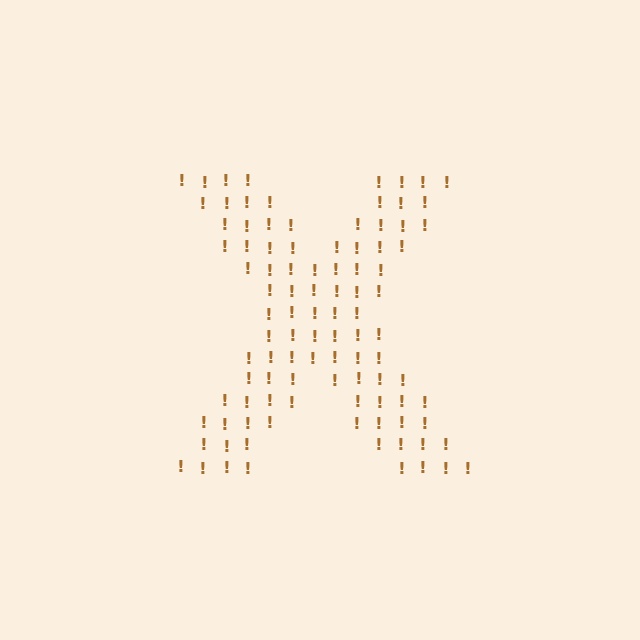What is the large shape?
The large shape is the letter X.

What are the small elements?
The small elements are exclamation marks.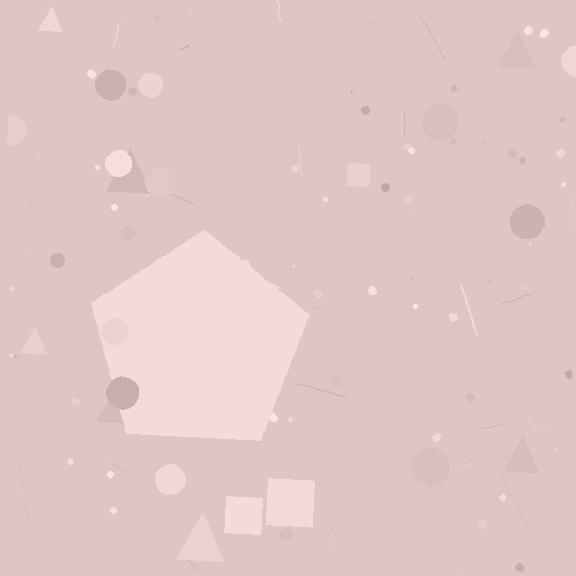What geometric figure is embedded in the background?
A pentagon is embedded in the background.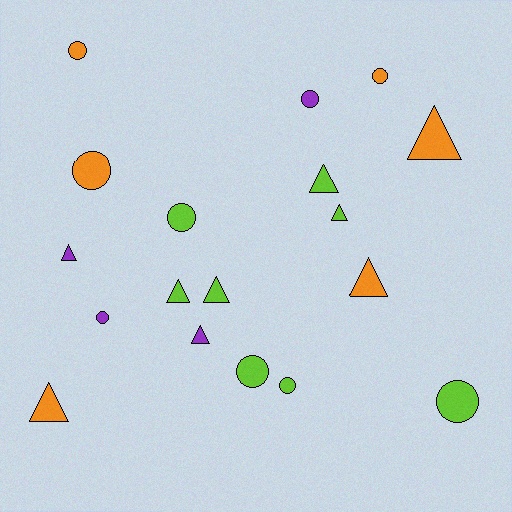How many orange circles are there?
There are 3 orange circles.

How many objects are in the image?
There are 18 objects.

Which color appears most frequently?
Lime, with 8 objects.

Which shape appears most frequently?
Triangle, with 9 objects.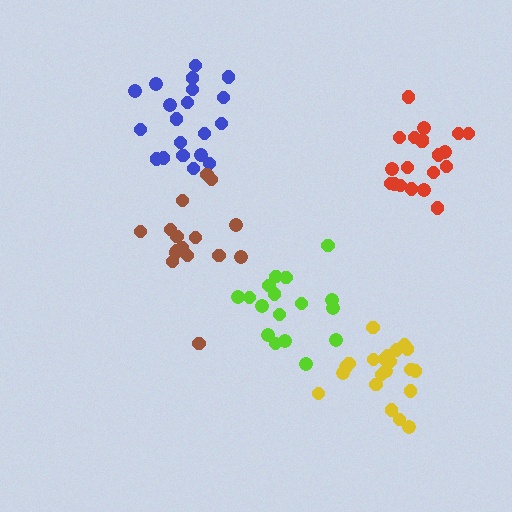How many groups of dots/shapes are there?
There are 5 groups.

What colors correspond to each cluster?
The clusters are colored: lime, yellow, blue, red, brown.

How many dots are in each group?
Group 1: 17 dots, Group 2: 21 dots, Group 3: 20 dots, Group 4: 20 dots, Group 5: 16 dots (94 total).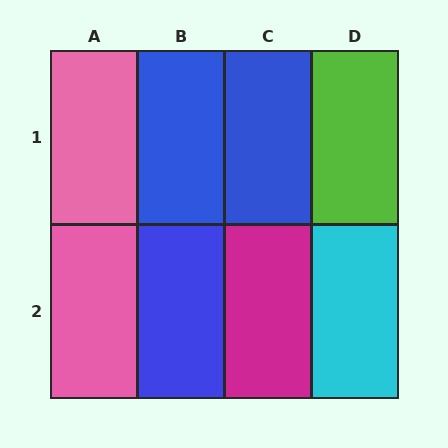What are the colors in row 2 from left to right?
Pink, blue, magenta, cyan.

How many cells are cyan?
1 cell is cyan.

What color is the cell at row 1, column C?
Blue.